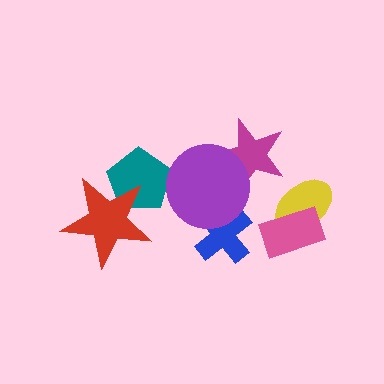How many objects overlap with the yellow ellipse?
1 object overlaps with the yellow ellipse.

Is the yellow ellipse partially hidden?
Yes, it is partially covered by another shape.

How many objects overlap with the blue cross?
1 object overlaps with the blue cross.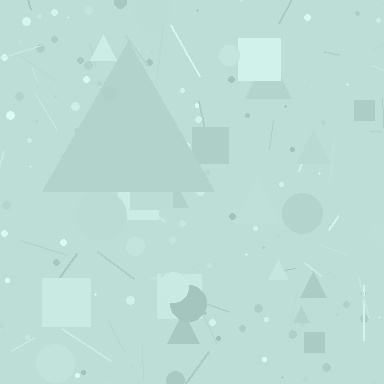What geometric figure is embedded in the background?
A triangle is embedded in the background.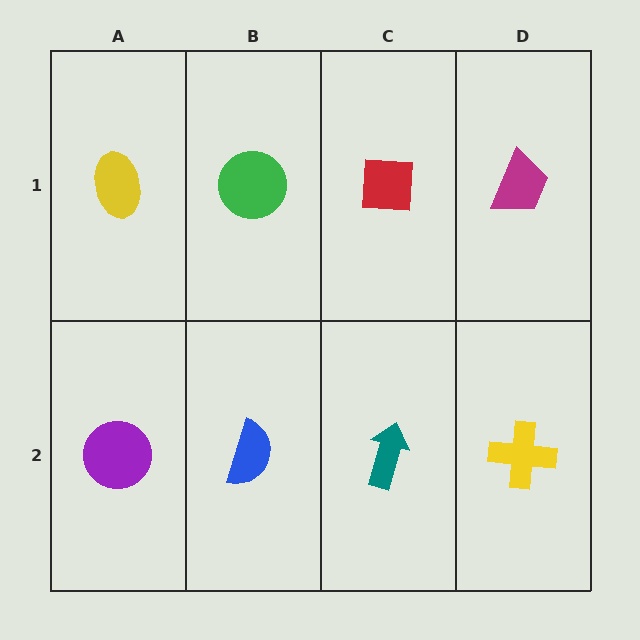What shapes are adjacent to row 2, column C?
A red square (row 1, column C), a blue semicircle (row 2, column B), a yellow cross (row 2, column D).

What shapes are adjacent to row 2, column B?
A green circle (row 1, column B), a purple circle (row 2, column A), a teal arrow (row 2, column C).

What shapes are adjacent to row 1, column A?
A purple circle (row 2, column A), a green circle (row 1, column B).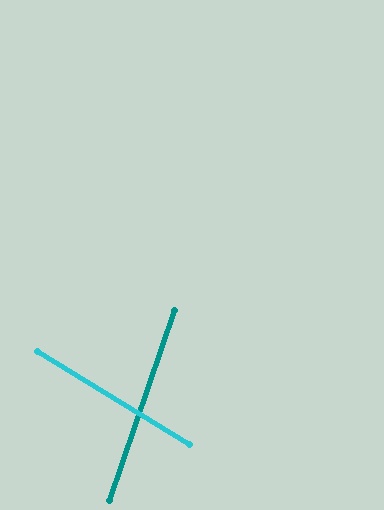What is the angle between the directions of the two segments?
Approximately 77 degrees.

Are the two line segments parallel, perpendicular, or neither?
Neither parallel nor perpendicular — they differ by about 77°.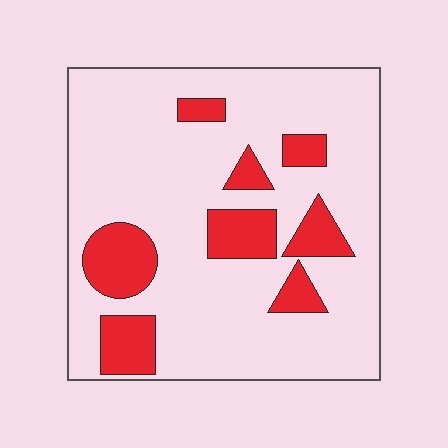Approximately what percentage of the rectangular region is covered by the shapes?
Approximately 20%.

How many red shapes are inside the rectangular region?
8.